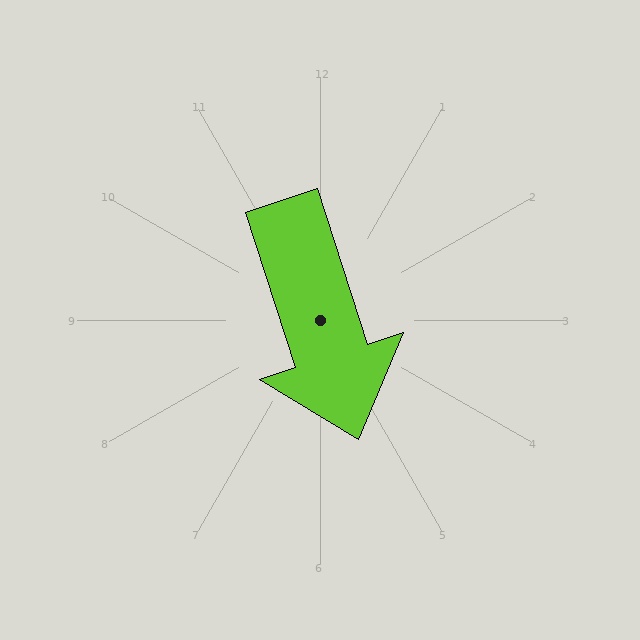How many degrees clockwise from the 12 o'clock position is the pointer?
Approximately 162 degrees.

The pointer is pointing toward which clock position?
Roughly 5 o'clock.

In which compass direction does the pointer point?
South.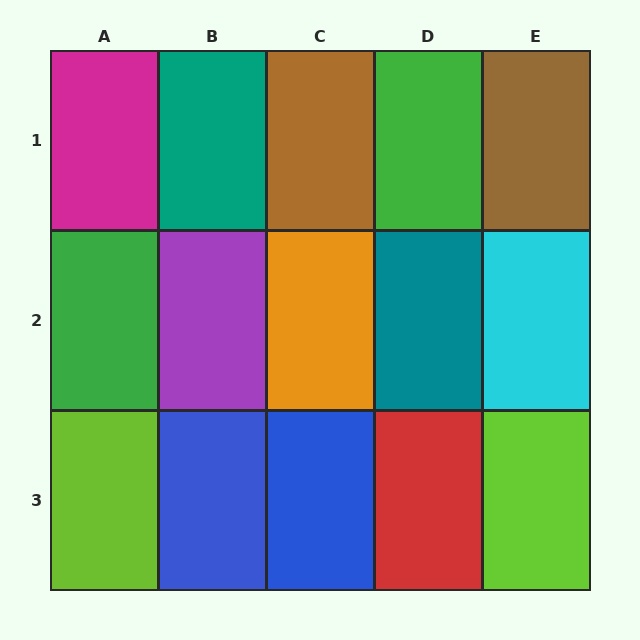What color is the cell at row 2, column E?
Cyan.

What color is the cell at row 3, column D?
Red.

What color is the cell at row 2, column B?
Purple.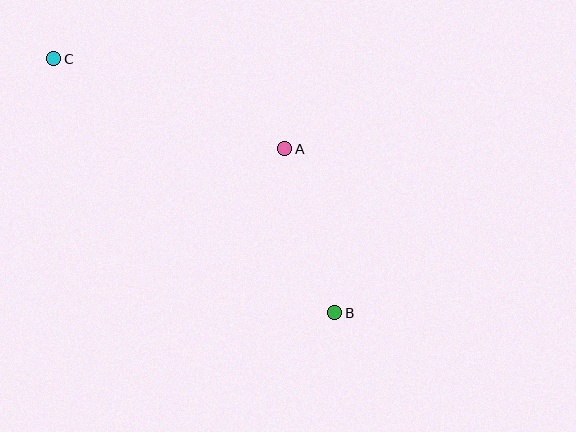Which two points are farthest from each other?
Points B and C are farthest from each other.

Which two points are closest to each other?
Points A and B are closest to each other.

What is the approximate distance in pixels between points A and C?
The distance between A and C is approximately 248 pixels.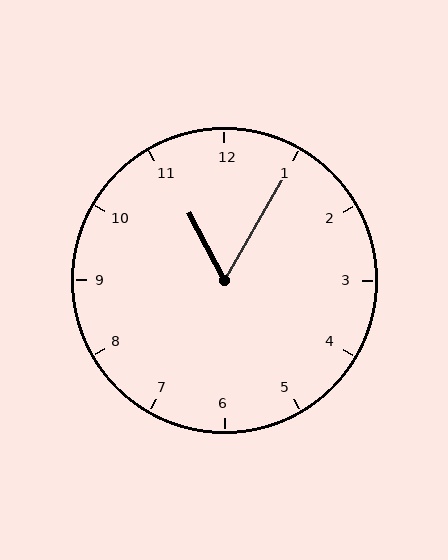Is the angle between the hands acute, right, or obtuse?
It is acute.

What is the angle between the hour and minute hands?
Approximately 58 degrees.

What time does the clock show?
11:05.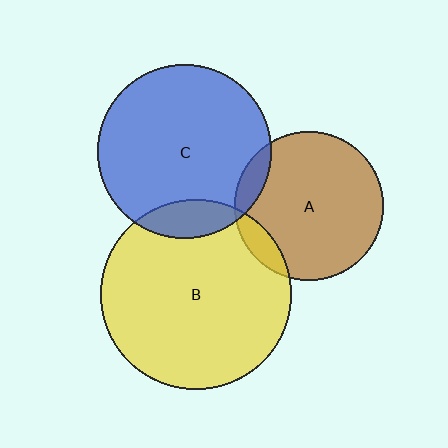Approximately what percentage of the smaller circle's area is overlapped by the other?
Approximately 10%.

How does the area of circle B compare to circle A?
Approximately 1.6 times.